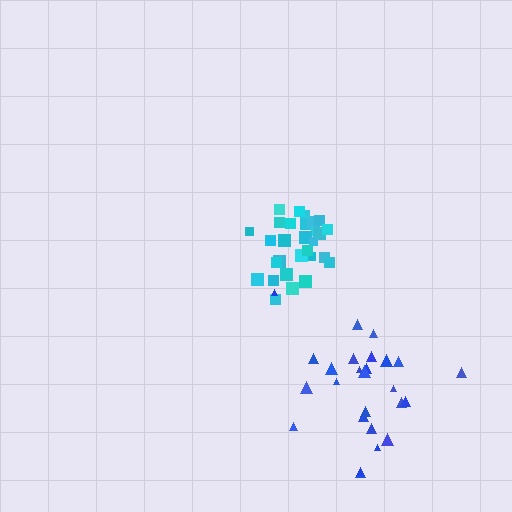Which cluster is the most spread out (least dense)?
Blue.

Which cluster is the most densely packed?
Cyan.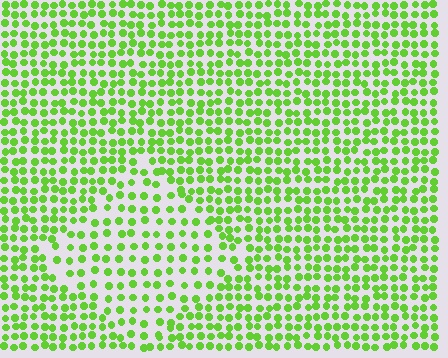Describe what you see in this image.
The image contains small lime elements arranged at two different densities. A diamond-shaped region is visible where the elements are less densely packed than the surrounding area.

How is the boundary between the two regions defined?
The boundary is defined by a change in element density (approximately 1.7x ratio). All elements are the same color, size, and shape.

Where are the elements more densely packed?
The elements are more densely packed outside the diamond boundary.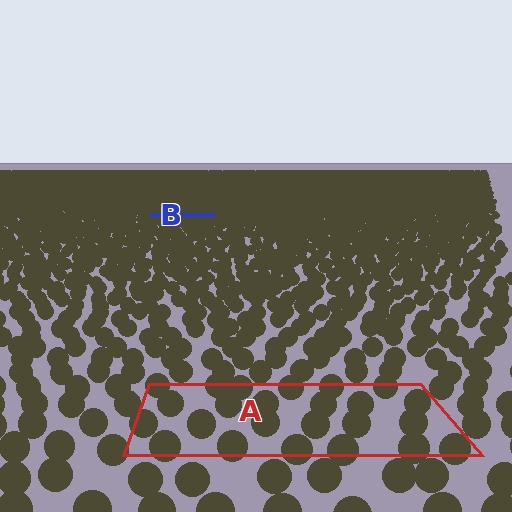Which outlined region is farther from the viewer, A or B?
Region B is farther from the viewer — the texture elements inside it appear smaller and more densely packed.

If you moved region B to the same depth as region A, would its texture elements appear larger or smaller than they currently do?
They would appear larger. At a closer depth, the same texture elements are projected at a bigger on-screen size.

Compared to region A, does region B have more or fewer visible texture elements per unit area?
Region B has more texture elements per unit area — they are packed more densely because it is farther away.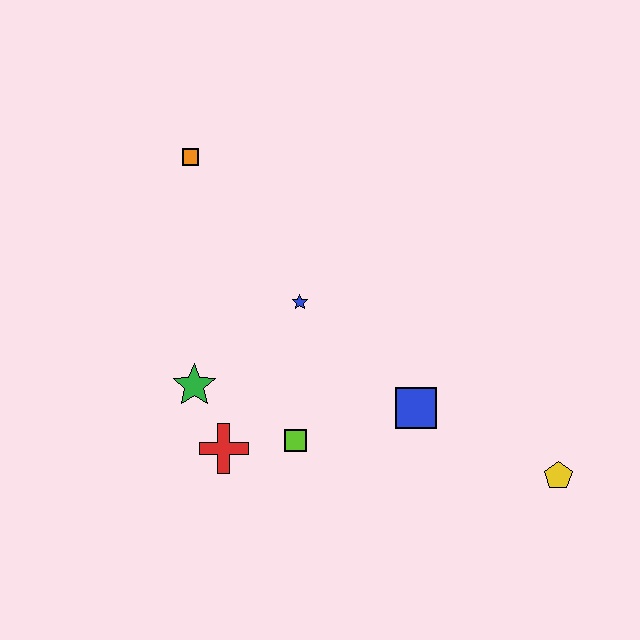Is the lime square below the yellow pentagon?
No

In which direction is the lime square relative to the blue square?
The lime square is to the left of the blue square.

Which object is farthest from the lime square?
The orange square is farthest from the lime square.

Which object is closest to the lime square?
The red cross is closest to the lime square.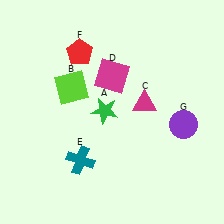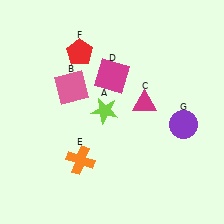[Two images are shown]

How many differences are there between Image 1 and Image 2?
There are 3 differences between the two images.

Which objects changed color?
A changed from green to lime. B changed from lime to pink. E changed from teal to orange.